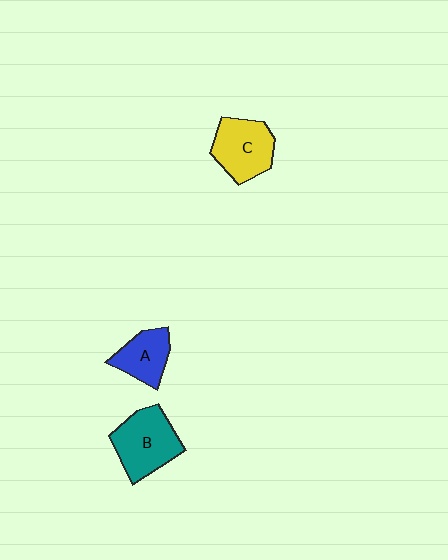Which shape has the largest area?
Shape B (teal).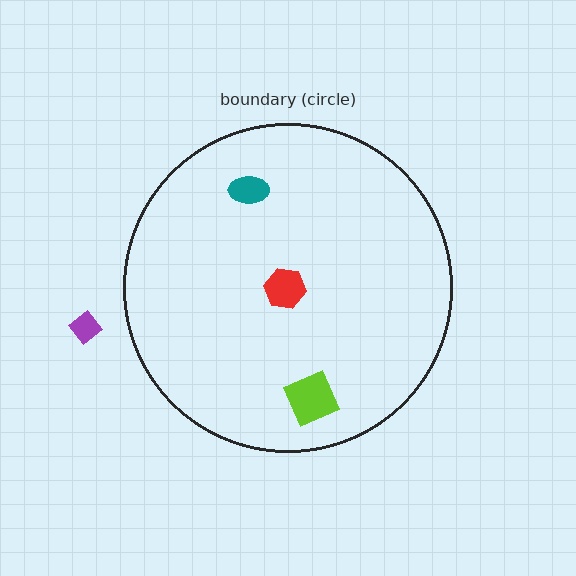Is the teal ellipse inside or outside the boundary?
Inside.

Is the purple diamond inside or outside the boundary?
Outside.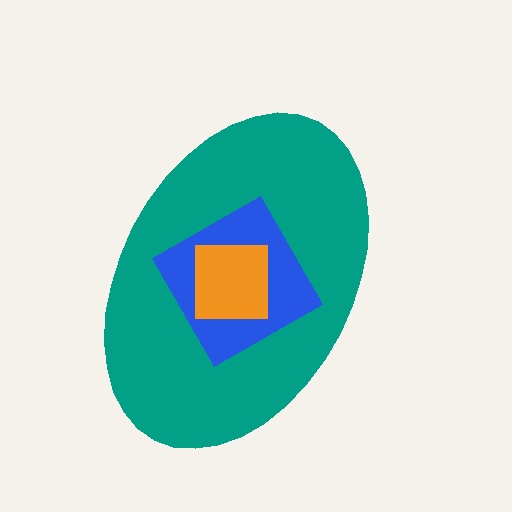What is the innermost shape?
The orange square.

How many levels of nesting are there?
3.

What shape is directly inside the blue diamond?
The orange square.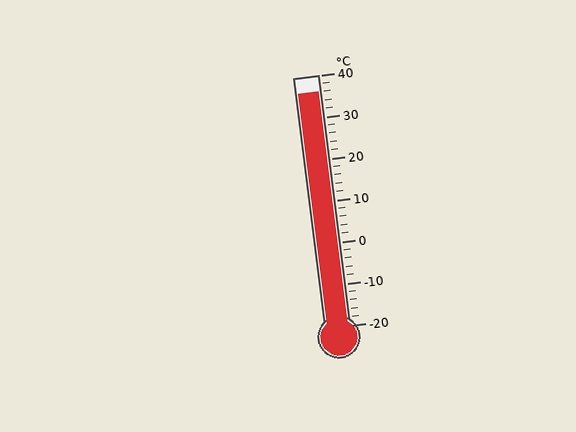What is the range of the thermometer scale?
The thermometer scale ranges from -20°C to 40°C.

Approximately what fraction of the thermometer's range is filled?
The thermometer is filled to approximately 95% of its range.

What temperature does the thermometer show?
The thermometer shows approximately 36°C.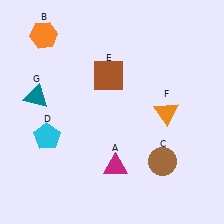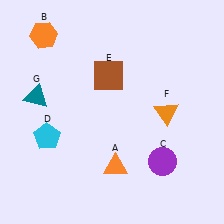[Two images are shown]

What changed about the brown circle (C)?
In Image 1, C is brown. In Image 2, it changed to purple.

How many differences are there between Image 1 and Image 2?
There are 2 differences between the two images.